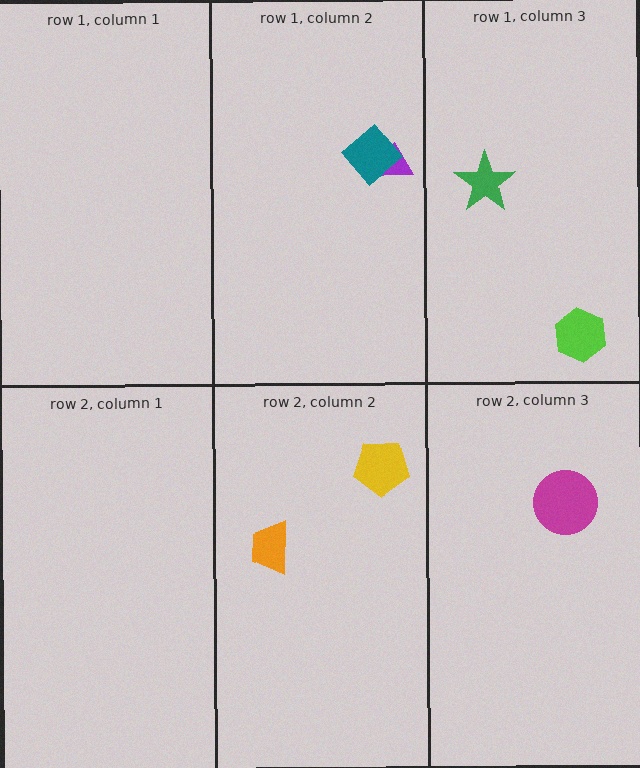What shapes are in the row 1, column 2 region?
The purple triangle, the teal diamond.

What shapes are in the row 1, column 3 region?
The green star, the lime hexagon.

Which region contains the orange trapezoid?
The row 2, column 2 region.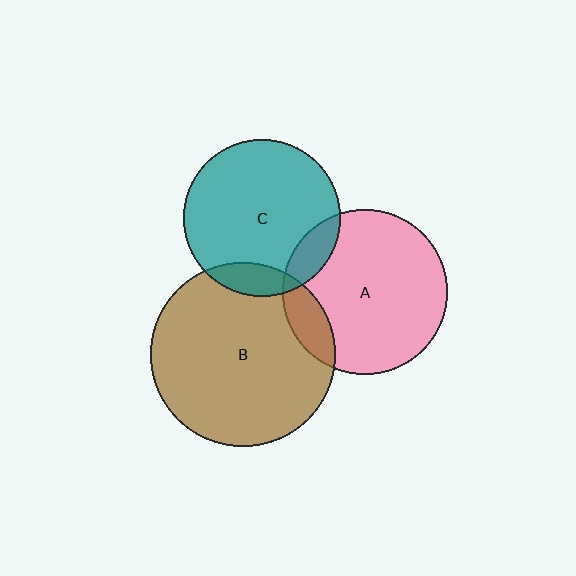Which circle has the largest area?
Circle B (brown).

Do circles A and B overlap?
Yes.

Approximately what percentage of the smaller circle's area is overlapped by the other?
Approximately 15%.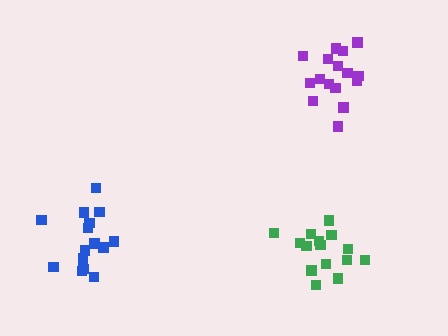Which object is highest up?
The purple cluster is topmost.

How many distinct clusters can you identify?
There are 3 distinct clusters.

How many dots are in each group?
Group 1: 15 dots, Group 2: 15 dots, Group 3: 16 dots (46 total).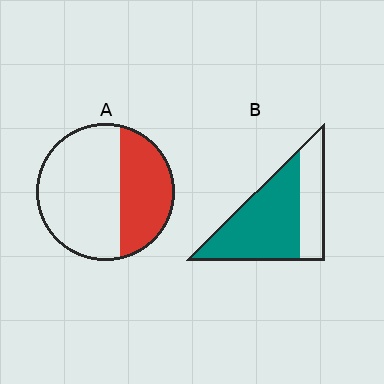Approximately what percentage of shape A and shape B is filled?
A is approximately 35% and B is approximately 65%.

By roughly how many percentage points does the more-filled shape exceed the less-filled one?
By roughly 30 percentage points (B over A).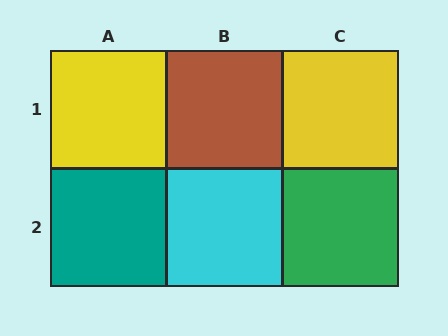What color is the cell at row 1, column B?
Brown.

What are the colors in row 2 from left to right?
Teal, cyan, green.